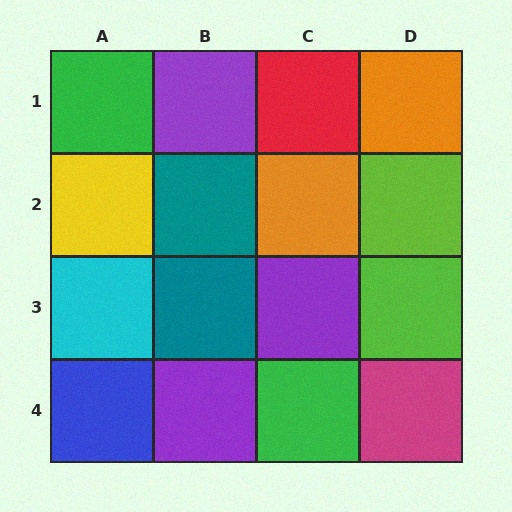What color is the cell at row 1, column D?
Orange.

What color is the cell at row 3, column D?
Lime.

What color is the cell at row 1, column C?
Red.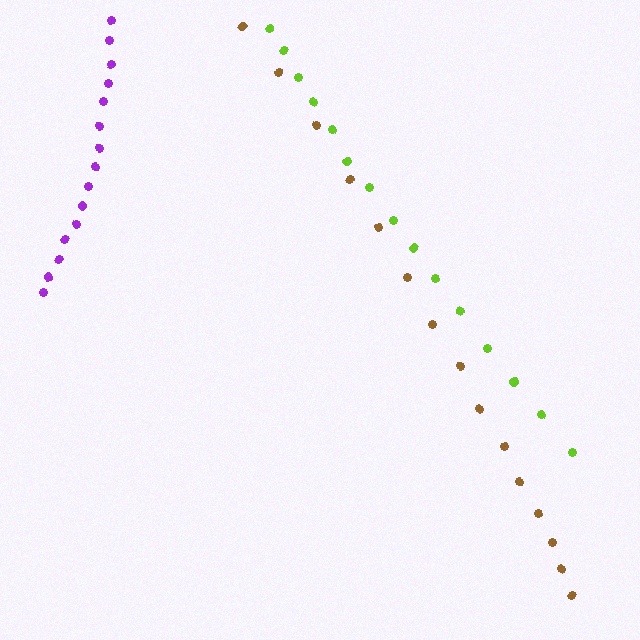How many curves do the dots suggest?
There are 3 distinct paths.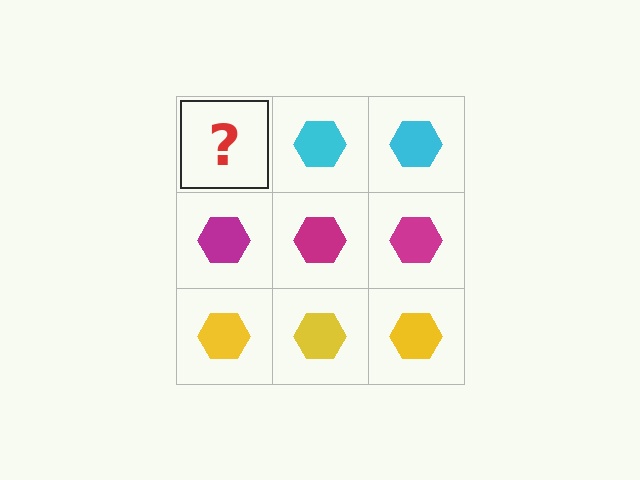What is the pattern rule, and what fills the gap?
The rule is that each row has a consistent color. The gap should be filled with a cyan hexagon.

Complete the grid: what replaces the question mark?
The question mark should be replaced with a cyan hexagon.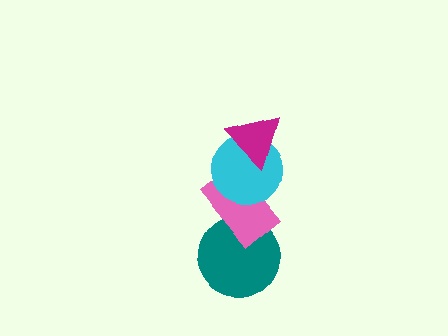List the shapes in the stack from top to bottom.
From top to bottom: the magenta triangle, the cyan circle, the pink rectangle, the teal circle.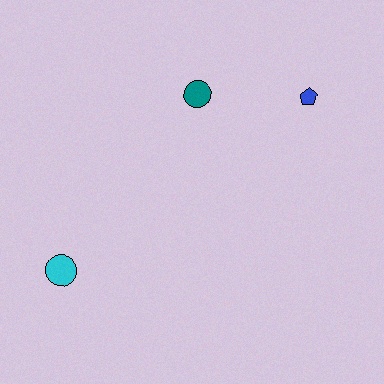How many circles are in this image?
There are 2 circles.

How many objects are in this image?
There are 3 objects.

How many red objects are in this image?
There are no red objects.